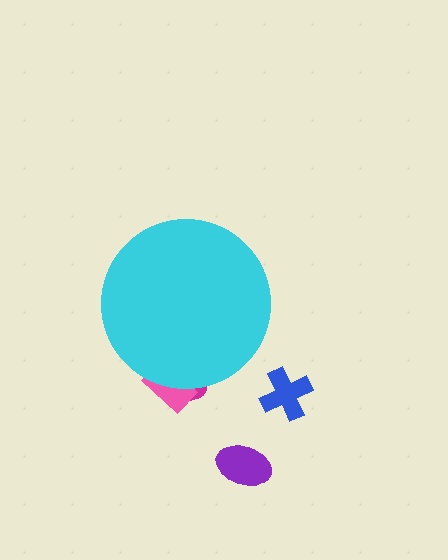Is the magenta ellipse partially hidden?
Yes, the magenta ellipse is partially hidden behind the cyan circle.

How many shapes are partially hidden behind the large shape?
2 shapes are partially hidden.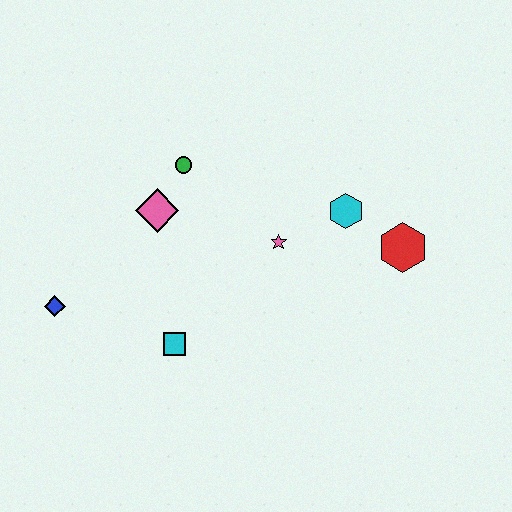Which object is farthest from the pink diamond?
The red hexagon is farthest from the pink diamond.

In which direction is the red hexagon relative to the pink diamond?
The red hexagon is to the right of the pink diamond.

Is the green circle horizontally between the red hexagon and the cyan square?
Yes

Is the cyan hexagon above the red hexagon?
Yes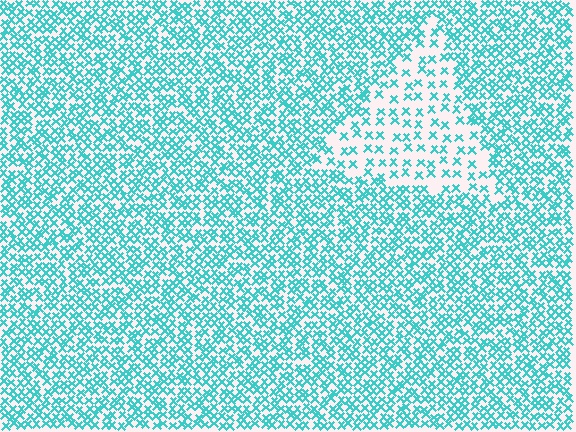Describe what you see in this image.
The image contains small cyan elements arranged at two different densities. A triangle-shaped region is visible where the elements are less densely packed than the surrounding area.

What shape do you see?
I see a triangle.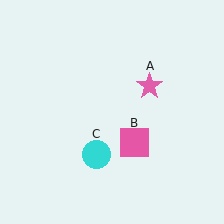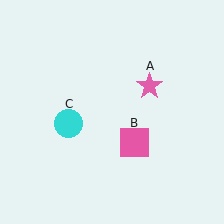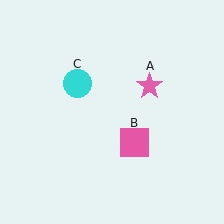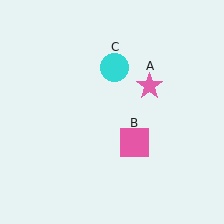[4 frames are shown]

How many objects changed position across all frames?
1 object changed position: cyan circle (object C).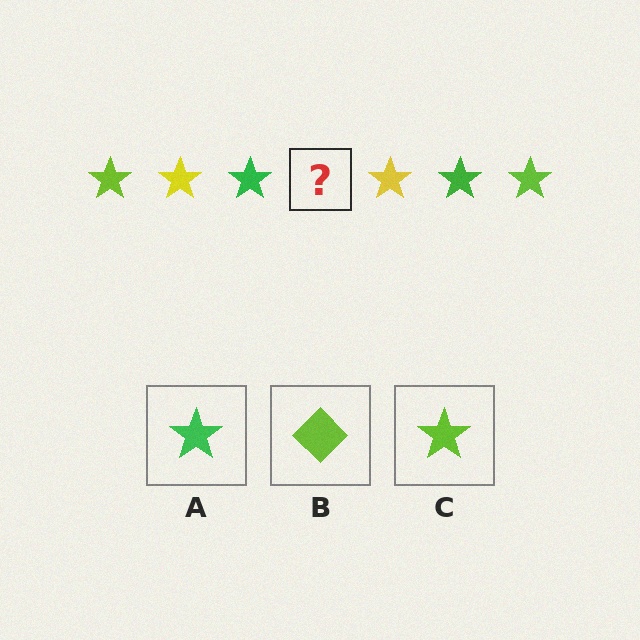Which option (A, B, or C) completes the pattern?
C.